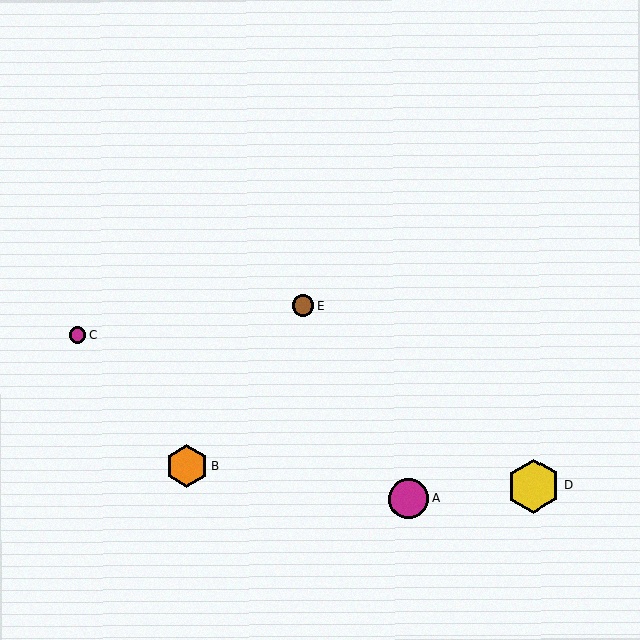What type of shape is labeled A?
Shape A is a magenta circle.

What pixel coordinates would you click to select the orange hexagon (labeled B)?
Click at (187, 466) to select the orange hexagon B.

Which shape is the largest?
The yellow hexagon (labeled D) is the largest.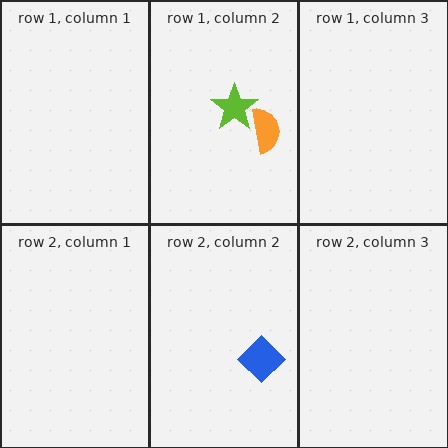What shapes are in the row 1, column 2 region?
The orange semicircle, the lime star.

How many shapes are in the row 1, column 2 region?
2.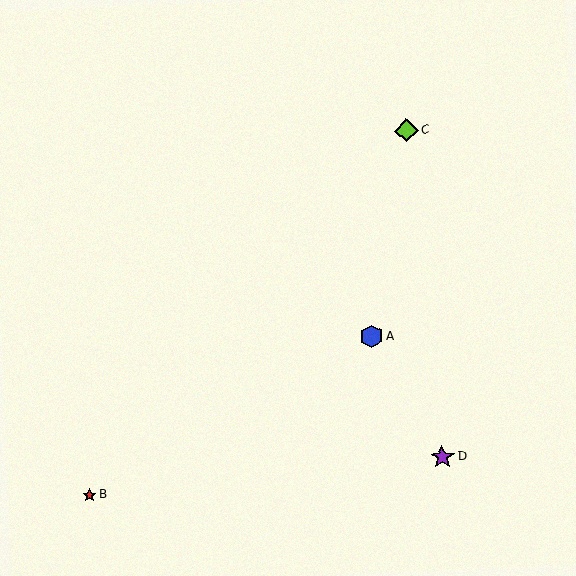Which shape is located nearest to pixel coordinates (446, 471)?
The purple star (labeled D) at (442, 457) is nearest to that location.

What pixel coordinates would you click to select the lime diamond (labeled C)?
Click at (407, 131) to select the lime diamond C.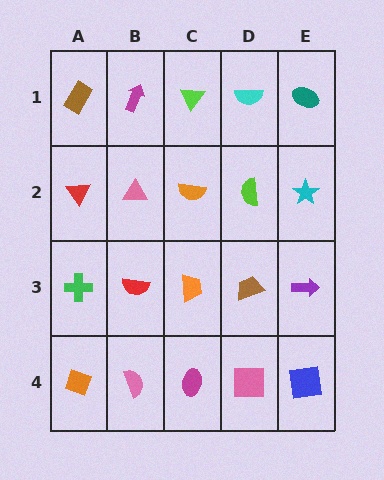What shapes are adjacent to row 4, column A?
A green cross (row 3, column A), a pink semicircle (row 4, column B).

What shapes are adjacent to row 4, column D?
A brown trapezoid (row 3, column D), a magenta ellipse (row 4, column C), a blue square (row 4, column E).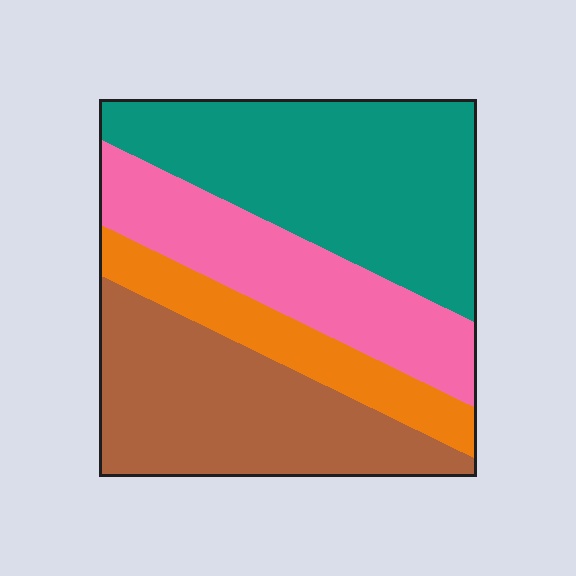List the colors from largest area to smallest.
From largest to smallest: teal, brown, pink, orange.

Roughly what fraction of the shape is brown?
Brown takes up between a sixth and a third of the shape.